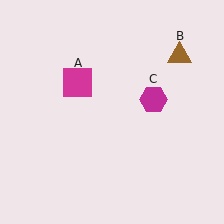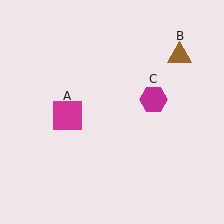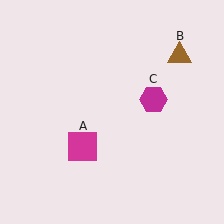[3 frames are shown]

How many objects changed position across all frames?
1 object changed position: magenta square (object A).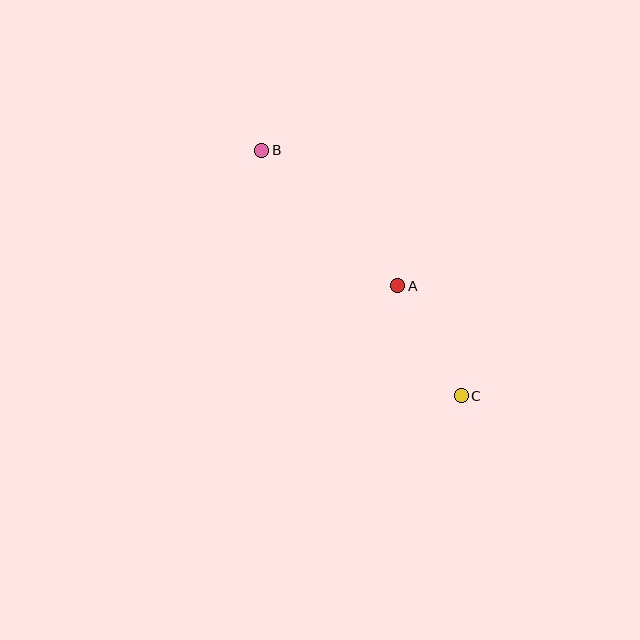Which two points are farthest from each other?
Points B and C are farthest from each other.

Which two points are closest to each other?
Points A and C are closest to each other.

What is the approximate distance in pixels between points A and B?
The distance between A and B is approximately 192 pixels.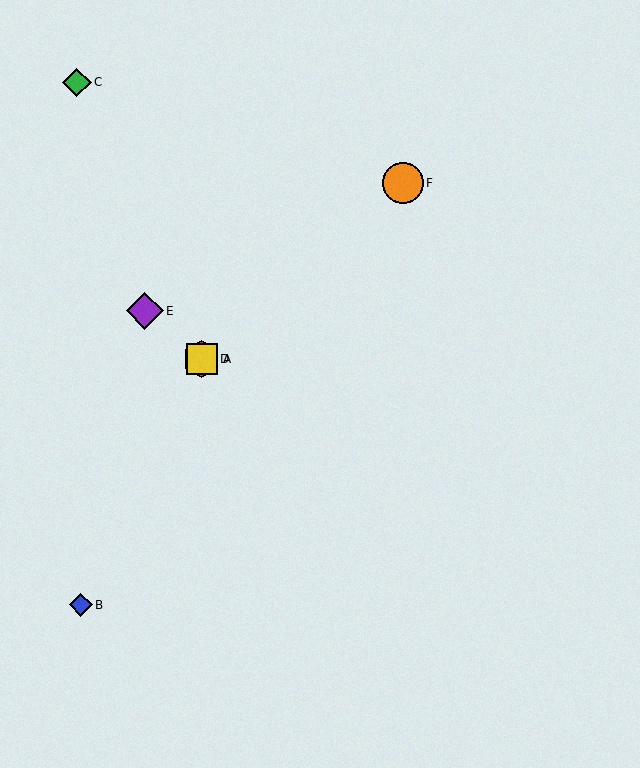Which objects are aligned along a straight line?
Objects A, D, E are aligned along a straight line.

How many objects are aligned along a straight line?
3 objects (A, D, E) are aligned along a straight line.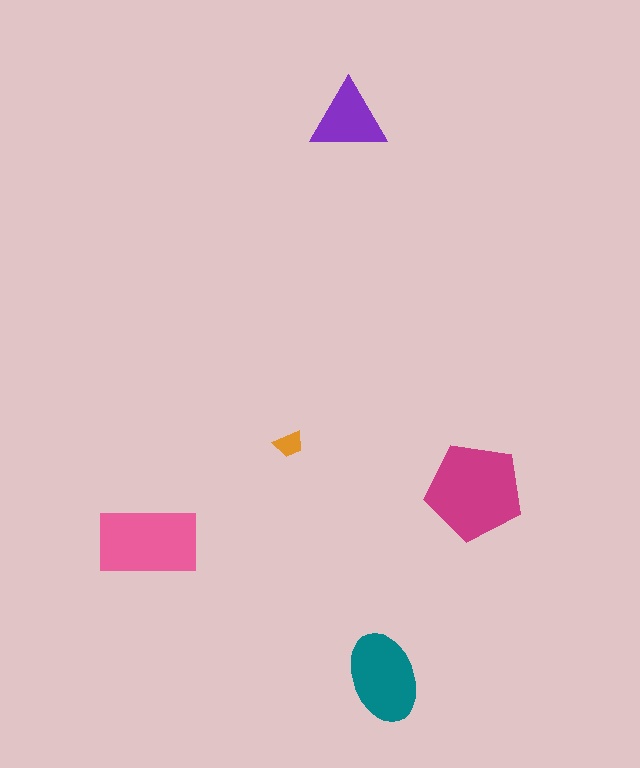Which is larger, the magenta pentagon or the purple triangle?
The magenta pentagon.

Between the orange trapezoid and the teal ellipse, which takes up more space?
The teal ellipse.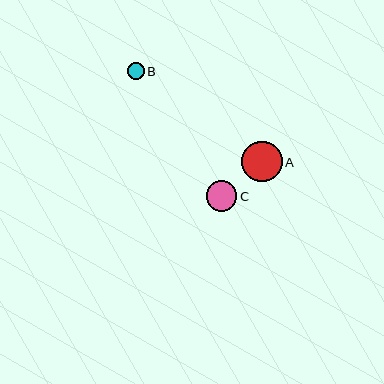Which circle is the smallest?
Circle B is the smallest with a size of approximately 17 pixels.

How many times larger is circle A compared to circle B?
Circle A is approximately 2.4 times the size of circle B.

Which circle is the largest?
Circle A is the largest with a size of approximately 41 pixels.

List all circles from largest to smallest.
From largest to smallest: A, C, B.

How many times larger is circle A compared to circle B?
Circle A is approximately 2.4 times the size of circle B.